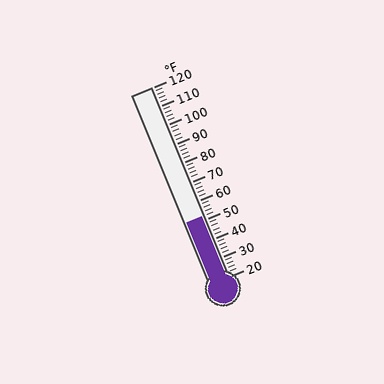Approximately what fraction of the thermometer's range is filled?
The thermometer is filled to approximately 30% of its range.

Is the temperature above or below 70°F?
The temperature is below 70°F.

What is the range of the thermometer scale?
The thermometer scale ranges from 20°F to 120°F.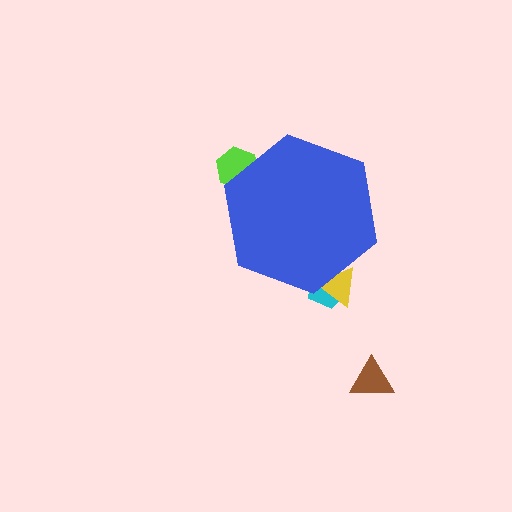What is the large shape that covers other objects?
A blue hexagon.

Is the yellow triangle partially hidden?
Yes, the yellow triangle is partially hidden behind the blue hexagon.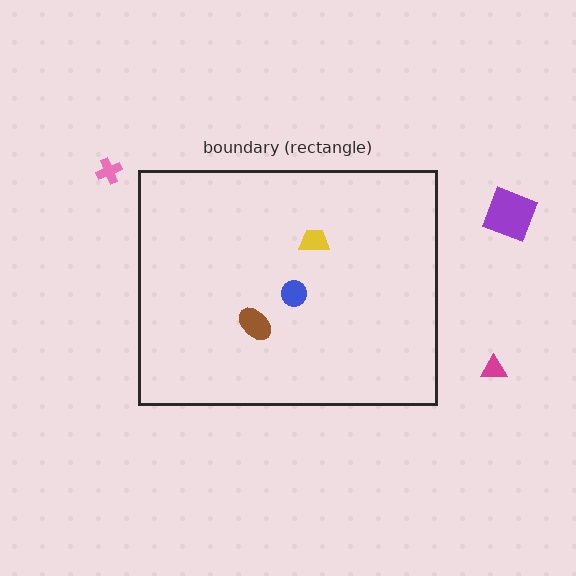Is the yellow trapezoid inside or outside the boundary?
Inside.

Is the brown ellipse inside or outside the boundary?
Inside.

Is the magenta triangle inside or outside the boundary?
Outside.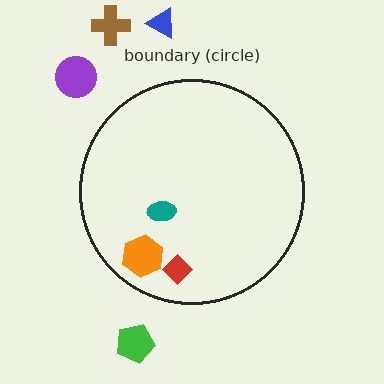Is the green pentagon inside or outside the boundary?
Outside.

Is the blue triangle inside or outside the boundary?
Outside.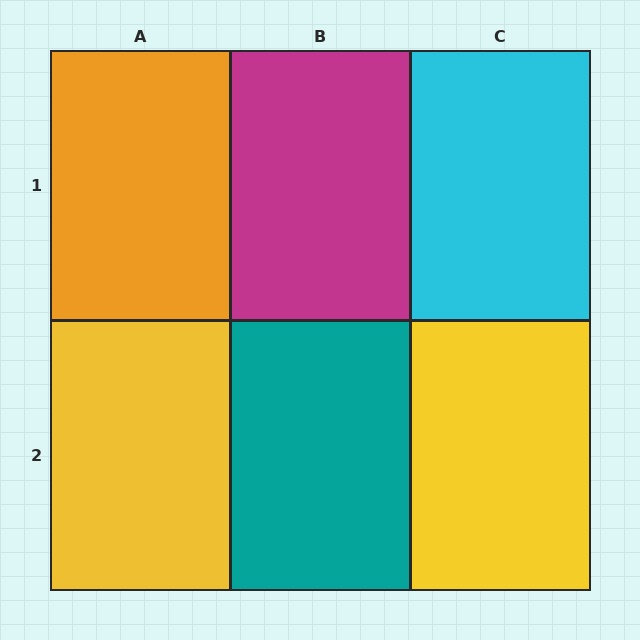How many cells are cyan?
1 cell is cyan.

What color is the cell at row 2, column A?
Yellow.